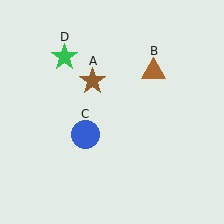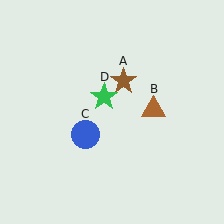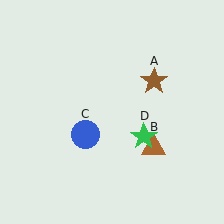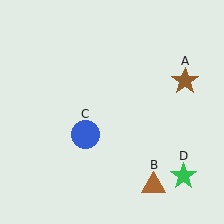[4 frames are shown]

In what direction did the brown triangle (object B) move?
The brown triangle (object B) moved down.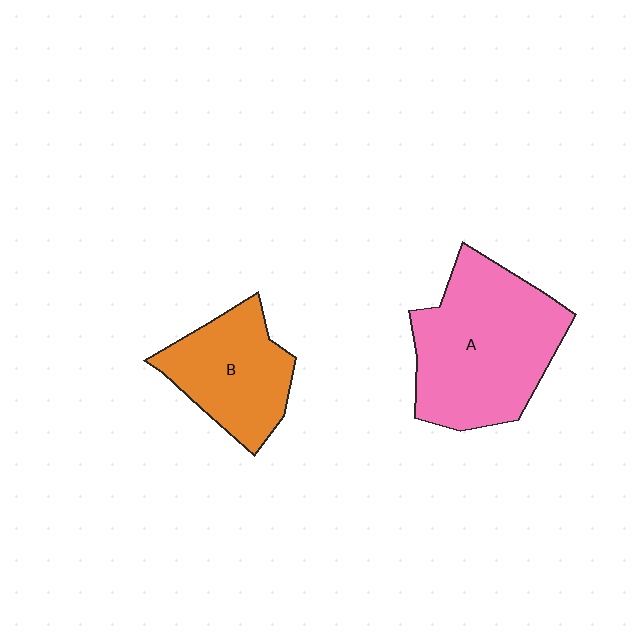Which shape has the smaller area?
Shape B (orange).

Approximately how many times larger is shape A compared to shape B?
Approximately 1.6 times.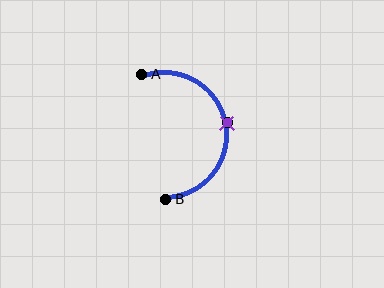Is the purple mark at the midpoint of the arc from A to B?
Yes. The purple mark lies on the arc at equal arc-length from both A and B — it is the arc midpoint.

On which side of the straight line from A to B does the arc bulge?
The arc bulges to the right of the straight line connecting A and B.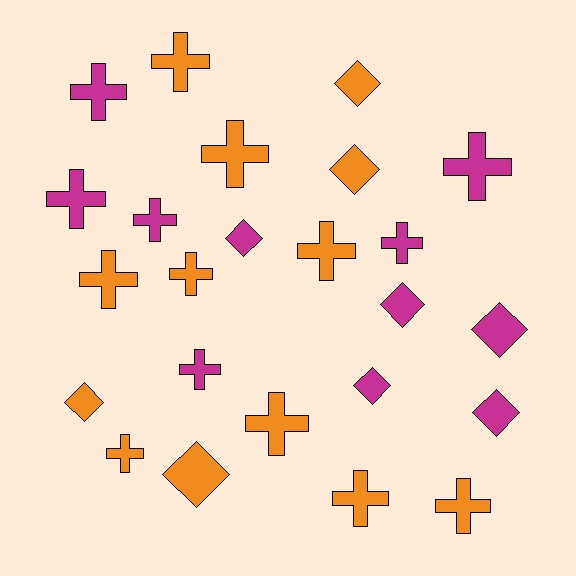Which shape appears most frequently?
Cross, with 15 objects.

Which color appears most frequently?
Orange, with 13 objects.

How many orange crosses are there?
There are 9 orange crosses.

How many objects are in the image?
There are 24 objects.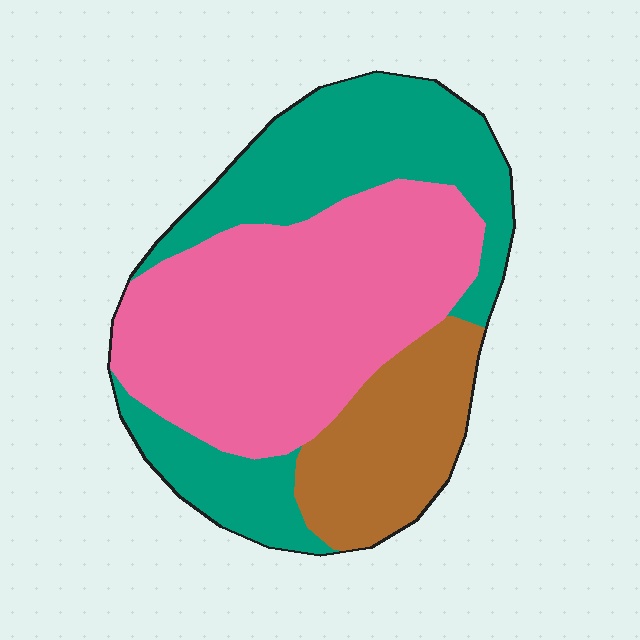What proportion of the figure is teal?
Teal takes up between a quarter and a half of the figure.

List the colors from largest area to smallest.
From largest to smallest: pink, teal, brown.